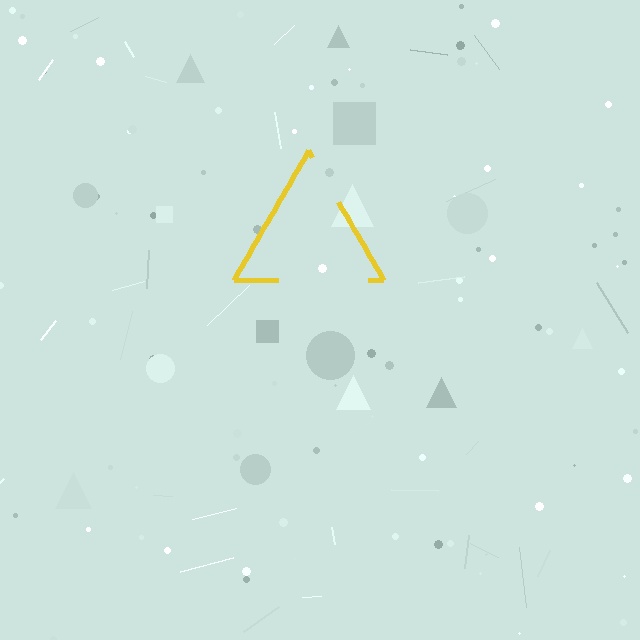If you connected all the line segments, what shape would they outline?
They would outline a triangle.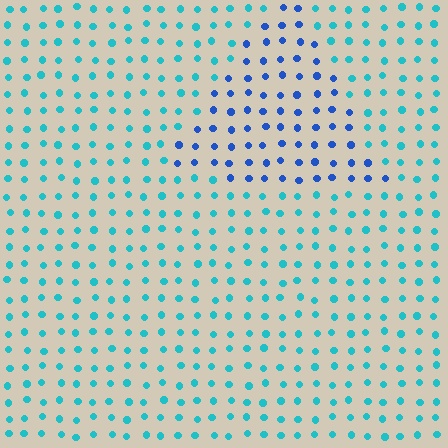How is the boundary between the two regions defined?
The boundary is defined purely by a slight shift in hue (about 39 degrees). Spacing, size, and orientation are identical on both sides.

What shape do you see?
I see a triangle.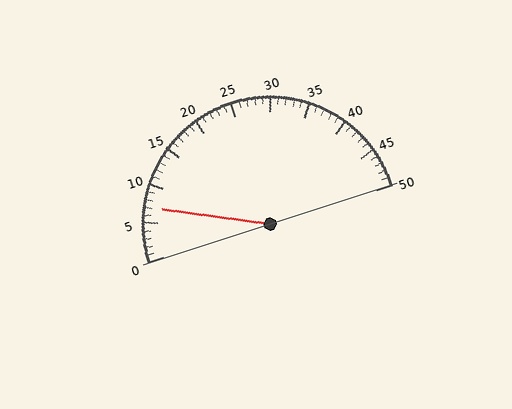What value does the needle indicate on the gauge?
The needle indicates approximately 7.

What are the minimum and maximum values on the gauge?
The gauge ranges from 0 to 50.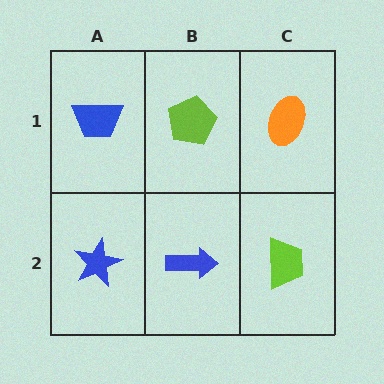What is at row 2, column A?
A blue star.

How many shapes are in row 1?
3 shapes.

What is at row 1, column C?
An orange ellipse.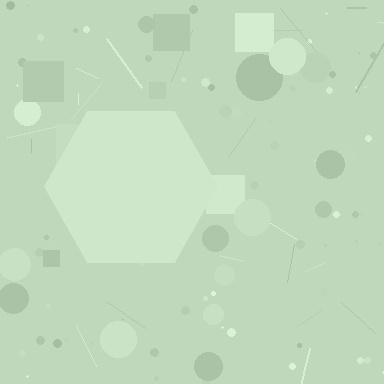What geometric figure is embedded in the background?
A hexagon is embedded in the background.